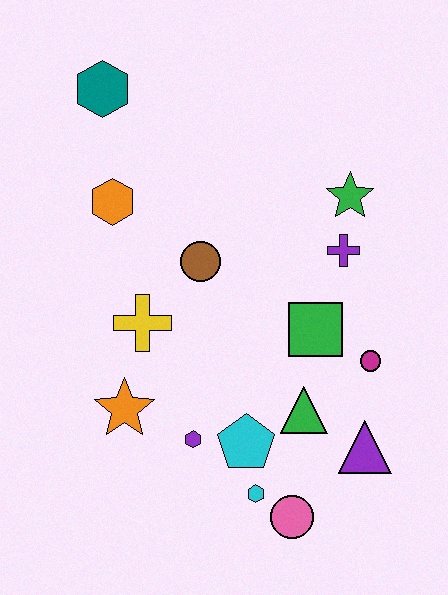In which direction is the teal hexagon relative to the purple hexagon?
The teal hexagon is above the purple hexagon.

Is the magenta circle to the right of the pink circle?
Yes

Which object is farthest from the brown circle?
The pink circle is farthest from the brown circle.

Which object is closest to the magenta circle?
The green square is closest to the magenta circle.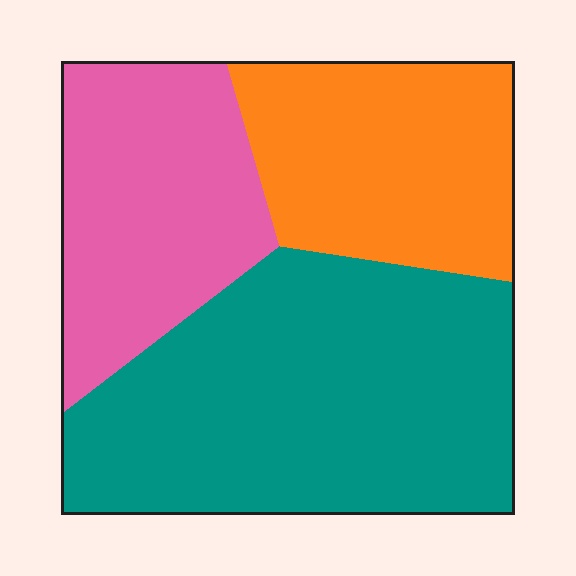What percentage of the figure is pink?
Pink takes up about one quarter (1/4) of the figure.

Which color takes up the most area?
Teal, at roughly 50%.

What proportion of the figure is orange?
Orange takes up about one quarter (1/4) of the figure.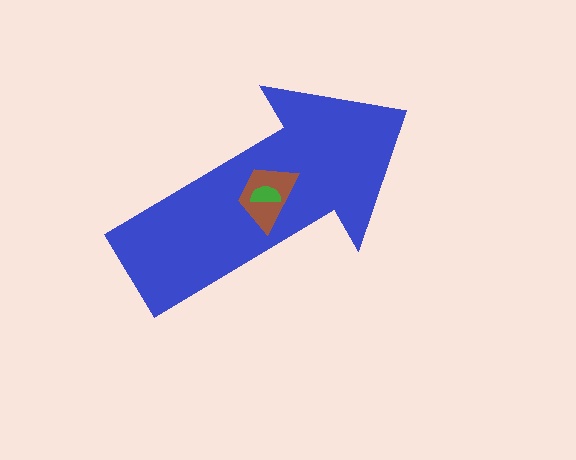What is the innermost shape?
The green semicircle.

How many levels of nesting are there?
3.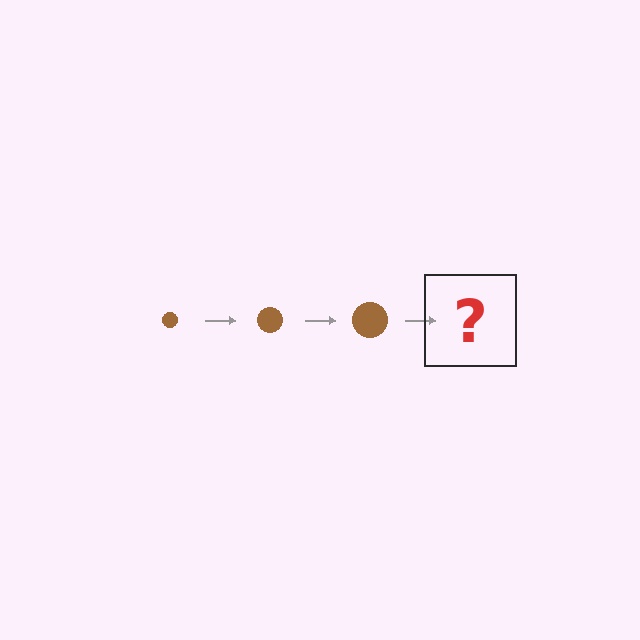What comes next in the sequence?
The next element should be a brown circle, larger than the previous one.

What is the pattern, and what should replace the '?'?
The pattern is that the circle gets progressively larger each step. The '?' should be a brown circle, larger than the previous one.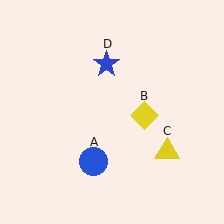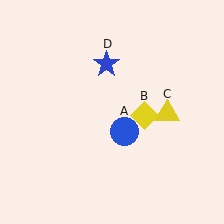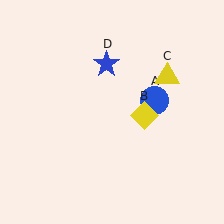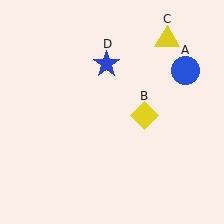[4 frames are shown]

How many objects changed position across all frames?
2 objects changed position: blue circle (object A), yellow triangle (object C).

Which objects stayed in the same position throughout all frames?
Yellow diamond (object B) and blue star (object D) remained stationary.